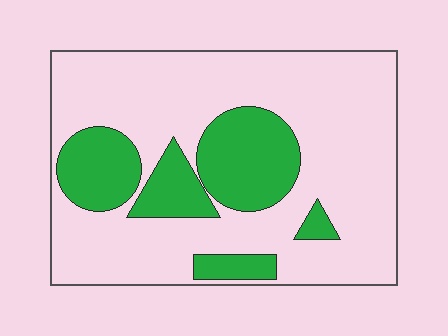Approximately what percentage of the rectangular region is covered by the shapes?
Approximately 25%.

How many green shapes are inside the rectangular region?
5.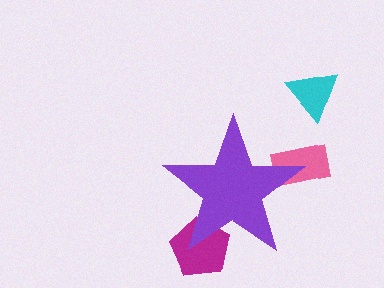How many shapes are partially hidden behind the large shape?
2 shapes are partially hidden.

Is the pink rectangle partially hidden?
Yes, the pink rectangle is partially hidden behind the purple star.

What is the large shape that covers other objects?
A purple star.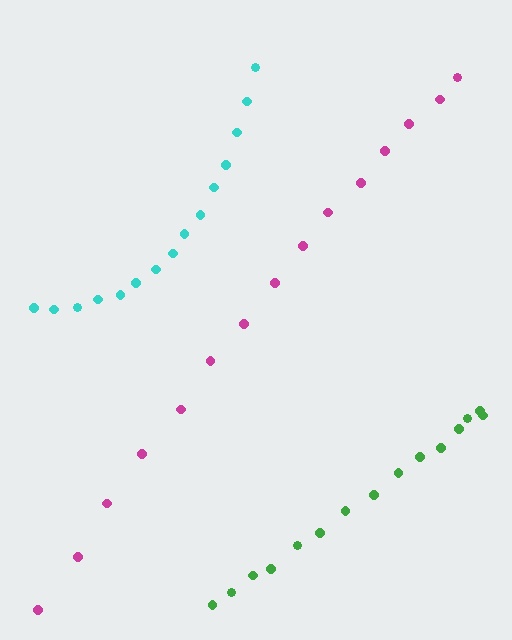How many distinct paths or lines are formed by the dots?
There are 3 distinct paths.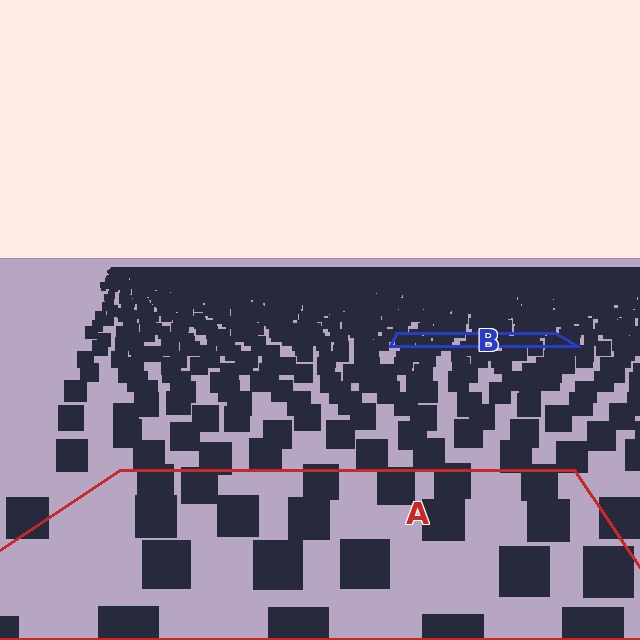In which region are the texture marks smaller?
The texture marks are smaller in region B, because it is farther away.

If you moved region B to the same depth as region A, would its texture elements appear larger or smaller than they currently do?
They would appear larger. At a closer depth, the same texture elements are projected at a bigger on-screen size.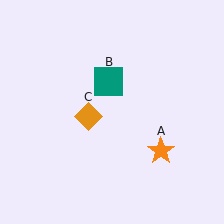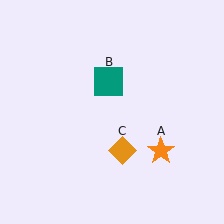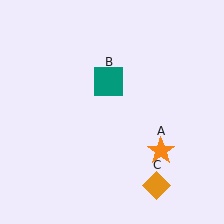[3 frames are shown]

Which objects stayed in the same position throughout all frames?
Orange star (object A) and teal square (object B) remained stationary.